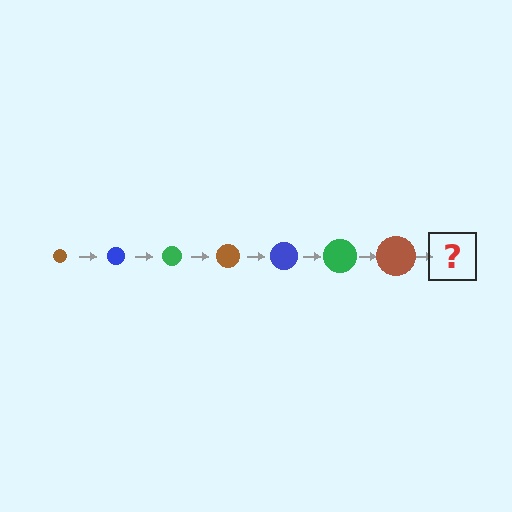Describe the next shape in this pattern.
It should be a blue circle, larger than the previous one.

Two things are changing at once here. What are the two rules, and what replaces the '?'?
The two rules are that the circle grows larger each step and the color cycles through brown, blue, and green. The '?' should be a blue circle, larger than the previous one.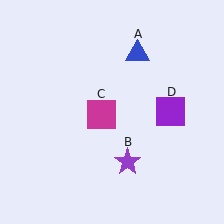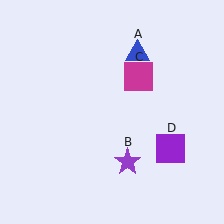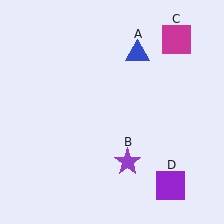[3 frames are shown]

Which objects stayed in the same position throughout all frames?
Blue triangle (object A) and purple star (object B) remained stationary.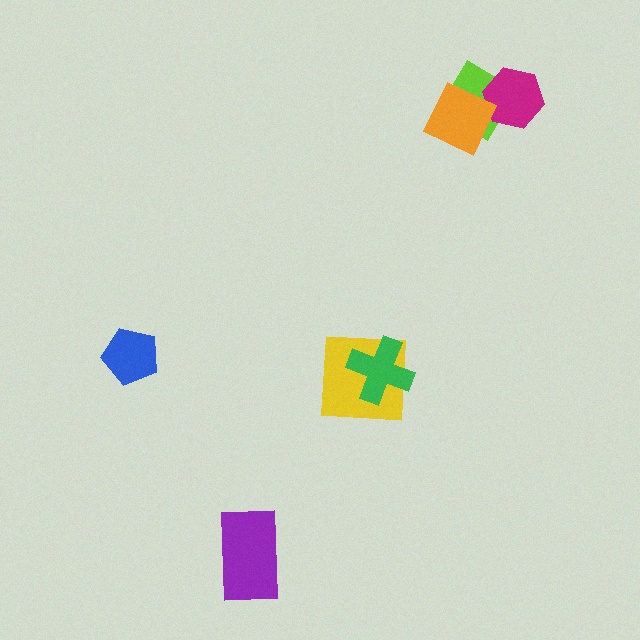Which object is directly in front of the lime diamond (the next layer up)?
The magenta hexagon is directly in front of the lime diamond.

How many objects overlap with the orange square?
1 object overlaps with the orange square.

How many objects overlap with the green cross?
1 object overlaps with the green cross.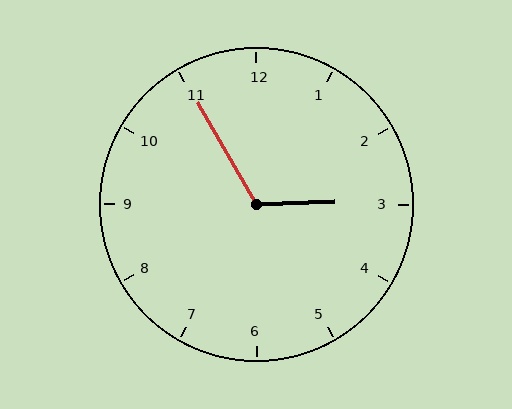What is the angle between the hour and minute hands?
Approximately 118 degrees.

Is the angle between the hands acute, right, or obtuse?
It is obtuse.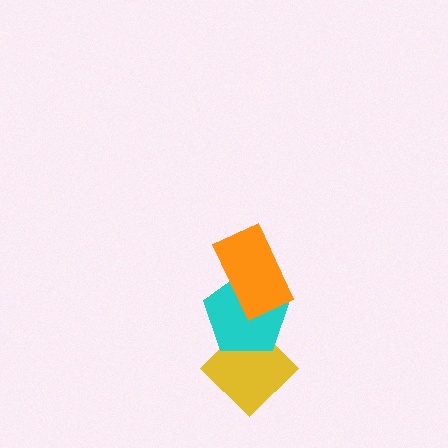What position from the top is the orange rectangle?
The orange rectangle is 1st from the top.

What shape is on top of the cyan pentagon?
The orange rectangle is on top of the cyan pentagon.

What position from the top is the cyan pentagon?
The cyan pentagon is 2nd from the top.